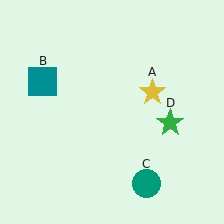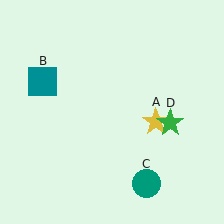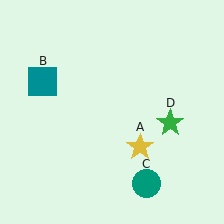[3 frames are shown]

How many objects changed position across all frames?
1 object changed position: yellow star (object A).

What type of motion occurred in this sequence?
The yellow star (object A) rotated clockwise around the center of the scene.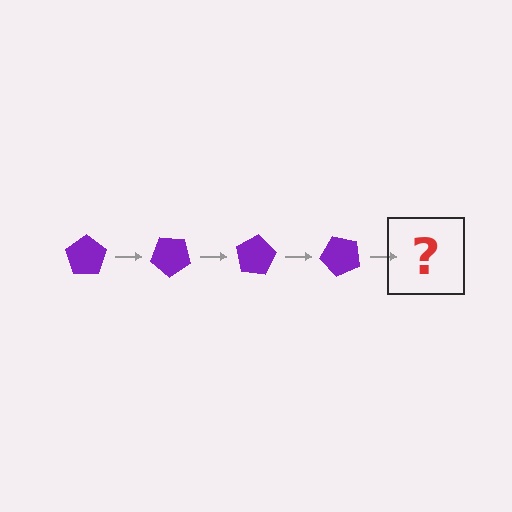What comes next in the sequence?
The next element should be a purple pentagon rotated 160 degrees.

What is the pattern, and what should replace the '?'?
The pattern is that the pentagon rotates 40 degrees each step. The '?' should be a purple pentagon rotated 160 degrees.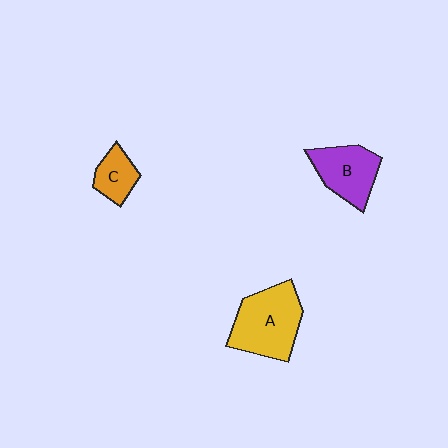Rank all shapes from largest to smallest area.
From largest to smallest: A (yellow), B (purple), C (orange).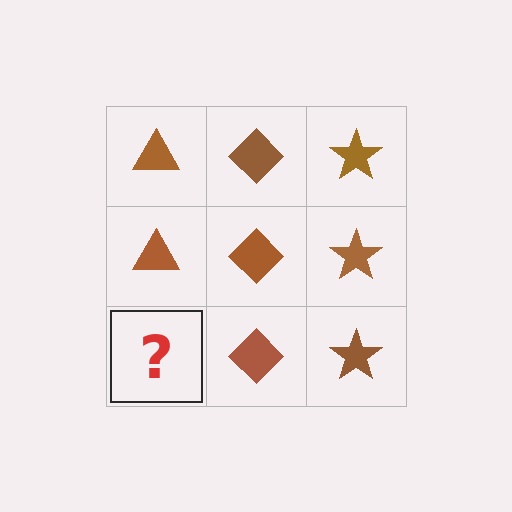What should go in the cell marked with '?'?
The missing cell should contain a brown triangle.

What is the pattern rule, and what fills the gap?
The rule is that each column has a consistent shape. The gap should be filled with a brown triangle.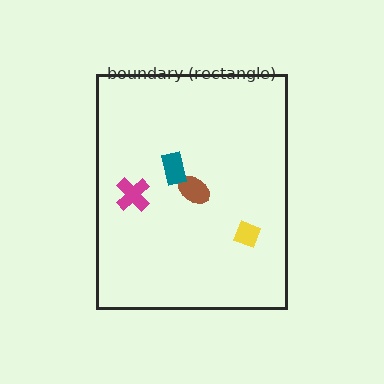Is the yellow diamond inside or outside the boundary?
Inside.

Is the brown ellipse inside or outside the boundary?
Inside.